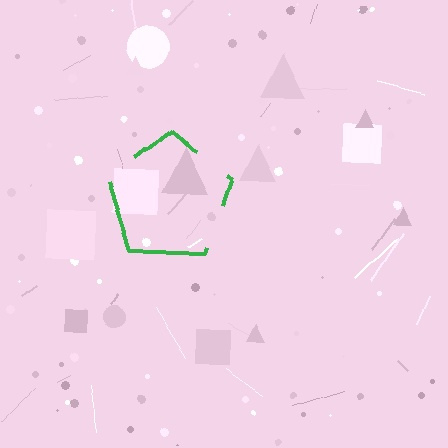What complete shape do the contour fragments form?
The contour fragments form a pentagon.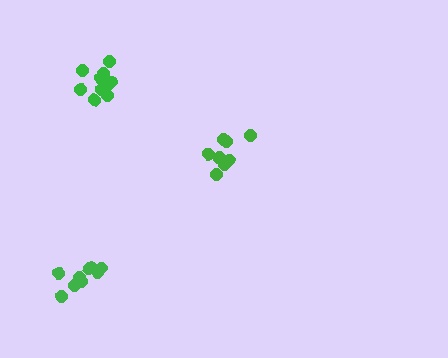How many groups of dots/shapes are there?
There are 3 groups.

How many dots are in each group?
Group 1: 12 dots, Group 2: 9 dots, Group 3: 8 dots (29 total).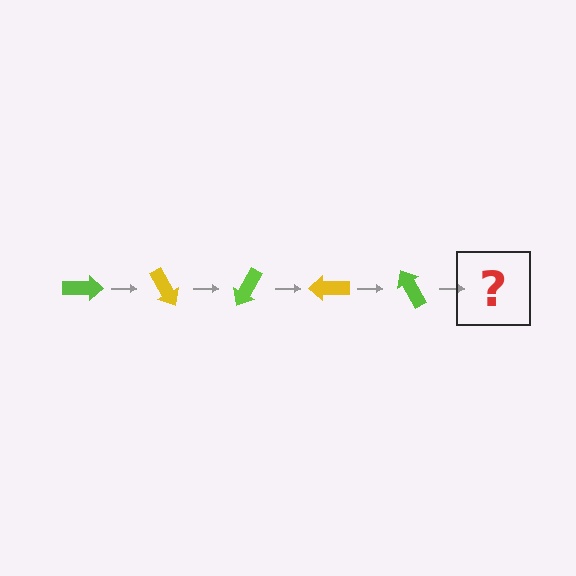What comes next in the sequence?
The next element should be a yellow arrow, rotated 300 degrees from the start.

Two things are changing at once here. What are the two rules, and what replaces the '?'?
The two rules are that it rotates 60 degrees each step and the color cycles through lime and yellow. The '?' should be a yellow arrow, rotated 300 degrees from the start.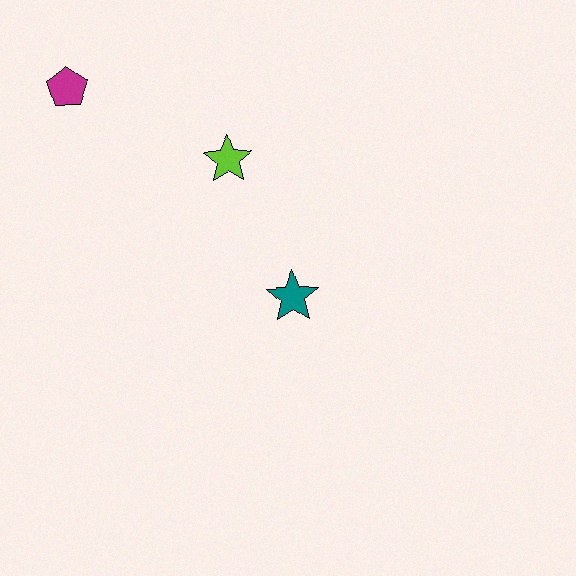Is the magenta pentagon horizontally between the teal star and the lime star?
No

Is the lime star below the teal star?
No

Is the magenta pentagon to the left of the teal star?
Yes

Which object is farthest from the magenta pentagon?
The teal star is farthest from the magenta pentagon.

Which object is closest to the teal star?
The lime star is closest to the teal star.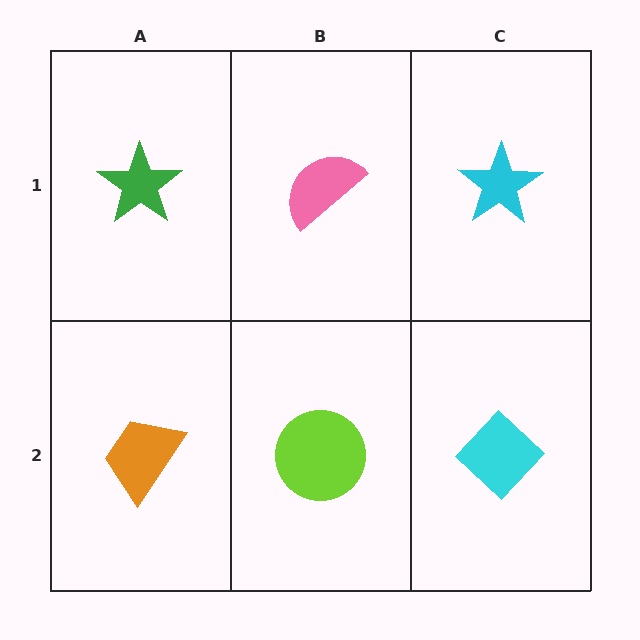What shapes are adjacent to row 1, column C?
A cyan diamond (row 2, column C), a pink semicircle (row 1, column B).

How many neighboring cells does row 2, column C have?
2.